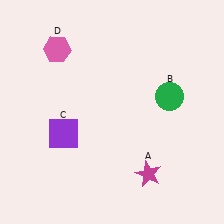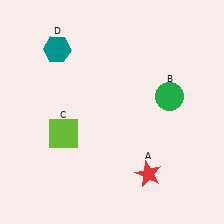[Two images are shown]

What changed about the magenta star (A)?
In Image 1, A is magenta. In Image 2, it changed to red.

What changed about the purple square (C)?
In Image 1, C is purple. In Image 2, it changed to lime.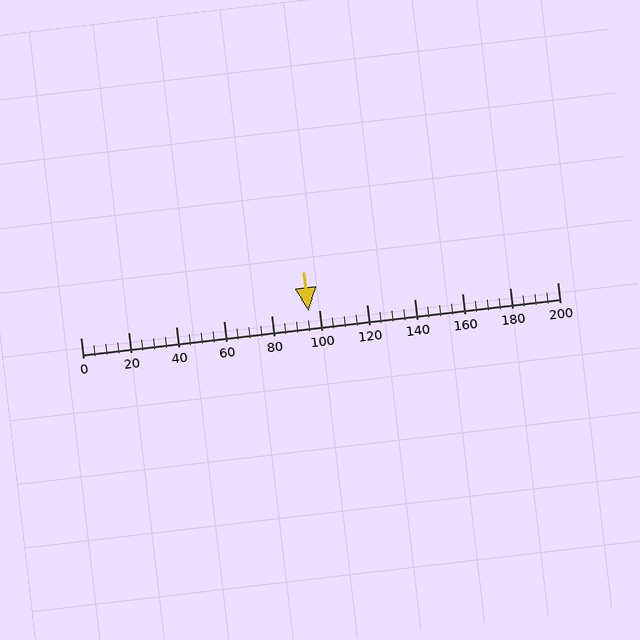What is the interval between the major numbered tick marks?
The major tick marks are spaced 20 units apart.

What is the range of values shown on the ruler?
The ruler shows values from 0 to 200.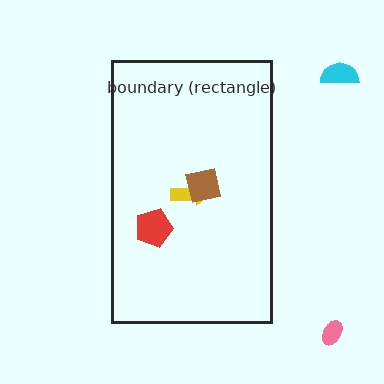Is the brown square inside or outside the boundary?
Inside.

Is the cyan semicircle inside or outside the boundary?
Outside.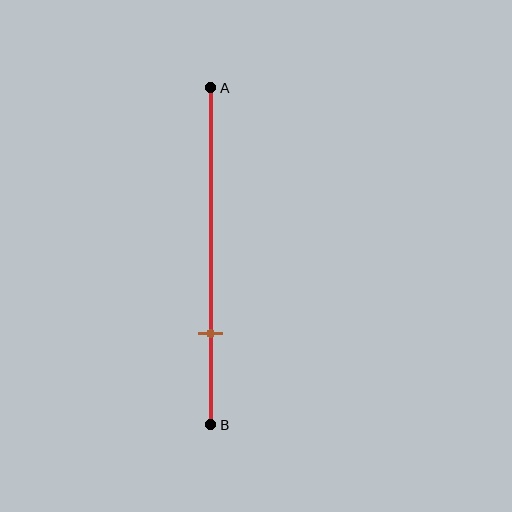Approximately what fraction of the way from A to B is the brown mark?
The brown mark is approximately 75% of the way from A to B.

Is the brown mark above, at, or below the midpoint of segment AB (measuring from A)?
The brown mark is below the midpoint of segment AB.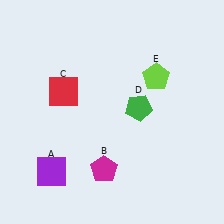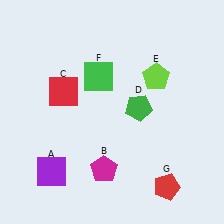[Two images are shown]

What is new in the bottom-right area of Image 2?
A red pentagon (G) was added in the bottom-right area of Image 2.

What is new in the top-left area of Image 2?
A green square (F) was added in the top-left area of Image 2.